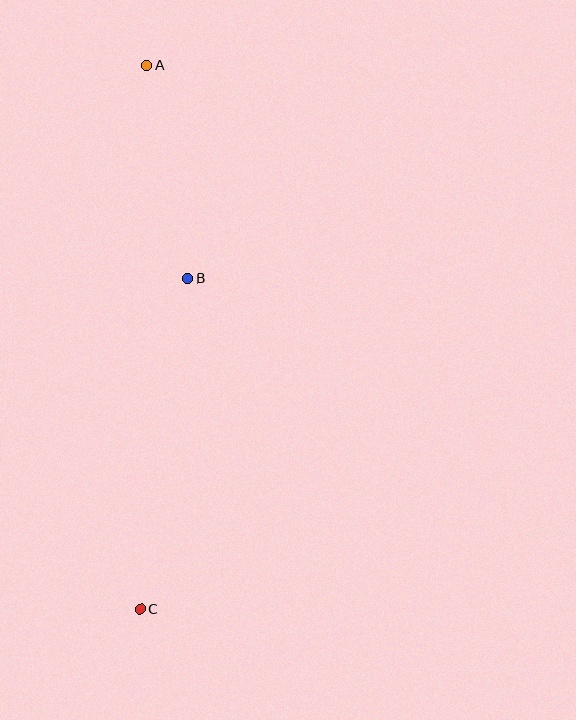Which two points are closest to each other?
Points A and B are closest to each other.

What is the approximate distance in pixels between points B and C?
The distance between B and C is approximately 334 pixels.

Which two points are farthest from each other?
Points A and C are farthest from each other.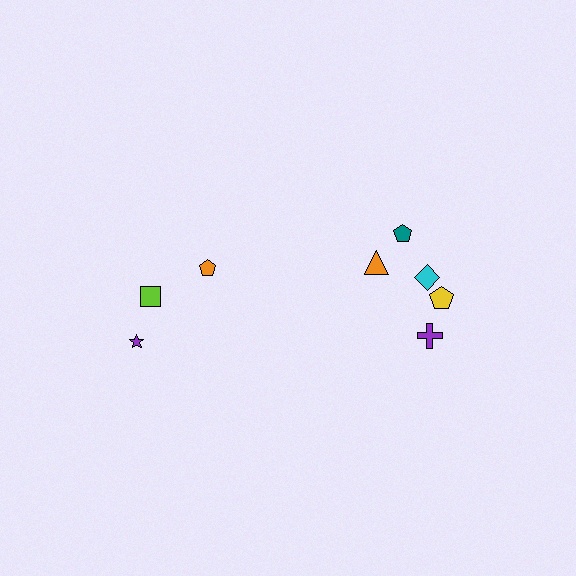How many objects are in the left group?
There are 3 objects.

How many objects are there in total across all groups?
There are 8 objects.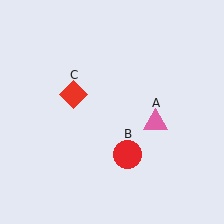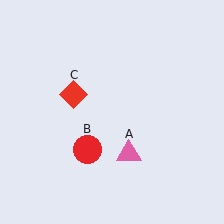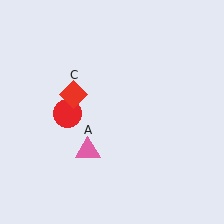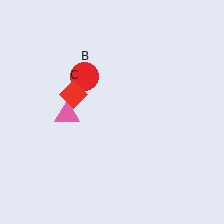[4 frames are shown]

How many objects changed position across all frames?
2 objects changed position: pink triangle (object A), red circle (object B).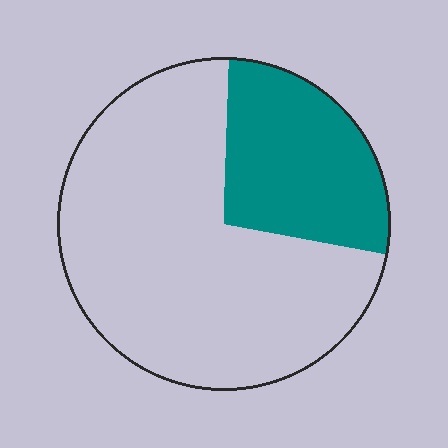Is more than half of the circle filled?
No.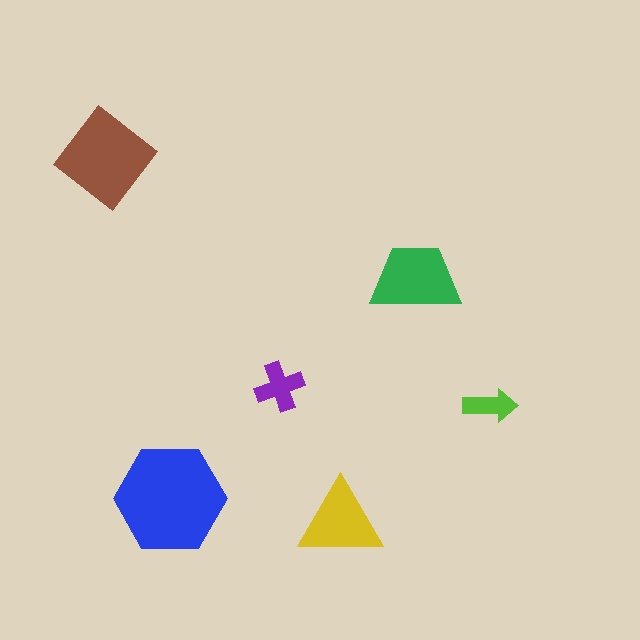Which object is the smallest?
The lime arrow.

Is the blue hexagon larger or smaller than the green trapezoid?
Larger.